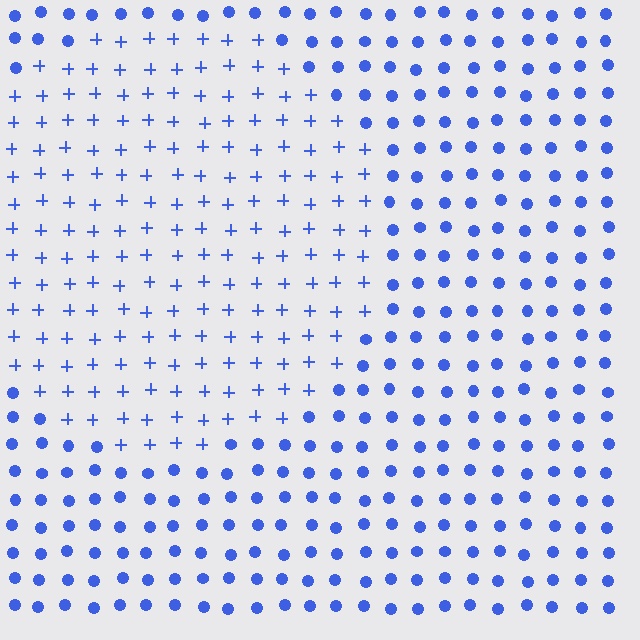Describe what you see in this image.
The image is filled with small blue elements arranged in a uniform grid. A circle-shaped region contains plus signs, while the surrounding area contains circles. The boundary is defined purely by the change in element shape.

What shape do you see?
I see a circle.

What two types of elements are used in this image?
The image uses plus signs inside the circle region and circles outside it.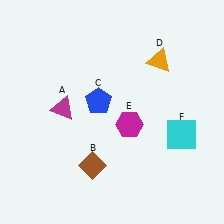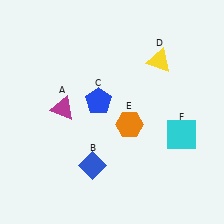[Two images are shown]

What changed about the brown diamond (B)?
In Image 1, B is brown. In Image 2, it changed to blue.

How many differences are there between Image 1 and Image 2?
There are 3 differences between the two images.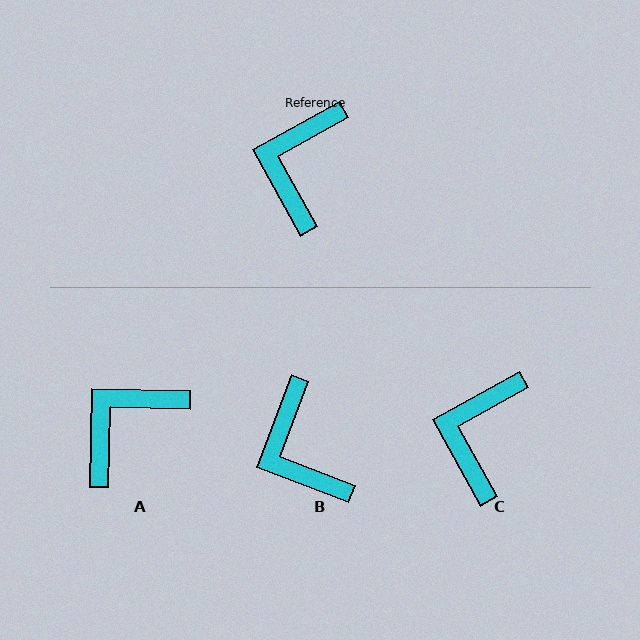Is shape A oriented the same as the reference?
No, it is off by about 30 degrees.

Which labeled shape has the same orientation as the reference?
C.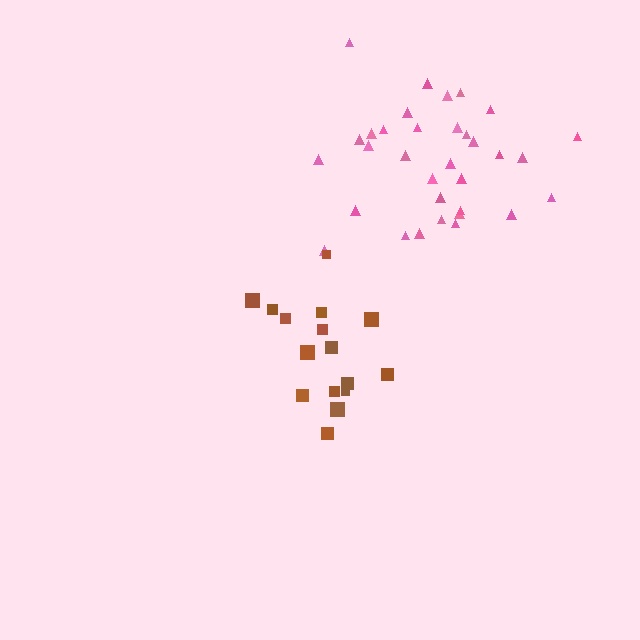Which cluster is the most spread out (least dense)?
Brown.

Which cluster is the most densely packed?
Pink.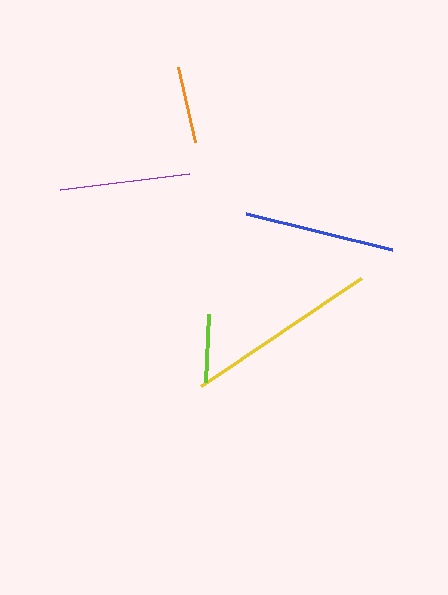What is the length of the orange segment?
The orange segment is approximately 77 pixels long.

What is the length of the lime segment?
The lime segment is approximately 68 pixels long.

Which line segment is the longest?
The yellow line is the longest at approximately 193 pixels.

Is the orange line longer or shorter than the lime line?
The orange line is longer than the lime line.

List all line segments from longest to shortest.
From longest to shortest: yellow, blue, purple, orange, lime.